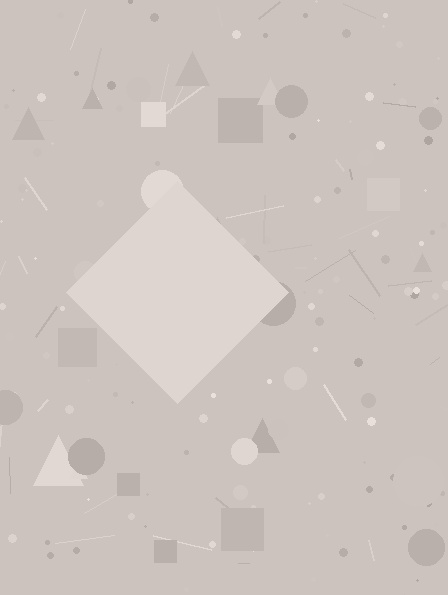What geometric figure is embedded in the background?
A diamond is embedded in the background.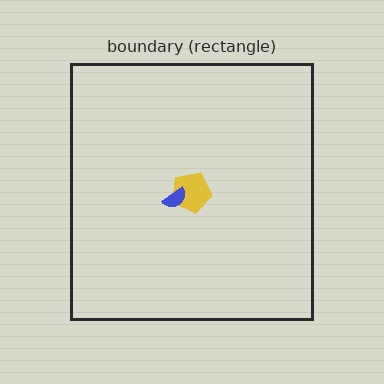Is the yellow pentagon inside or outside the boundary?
Inside.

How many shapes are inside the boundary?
2 inside, 0 outside.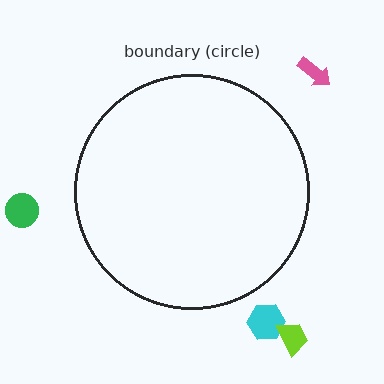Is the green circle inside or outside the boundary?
Outside.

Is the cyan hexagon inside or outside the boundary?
Outside.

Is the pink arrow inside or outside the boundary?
Outside.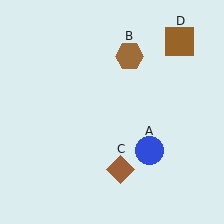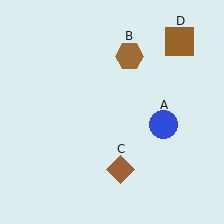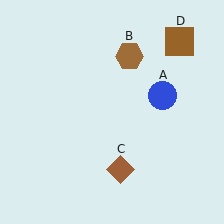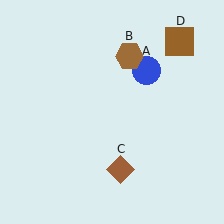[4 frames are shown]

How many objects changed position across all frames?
1 object changed position: blue circle (object A).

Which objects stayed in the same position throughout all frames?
Brown hexagon (object B) and brown diamond (object C) and brown square (object D) remained stationary.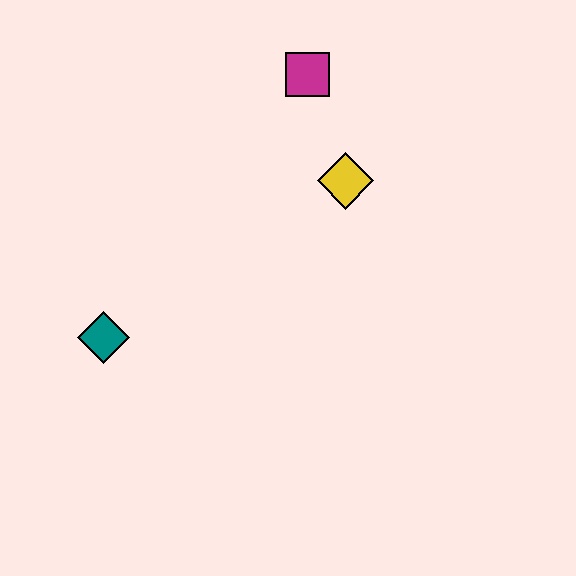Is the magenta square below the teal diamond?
No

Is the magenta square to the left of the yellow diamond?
Yes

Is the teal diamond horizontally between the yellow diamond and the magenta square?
No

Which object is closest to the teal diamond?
The yellow diamond is closest to the teal diamond.